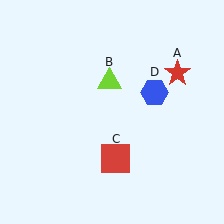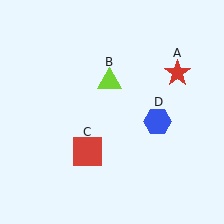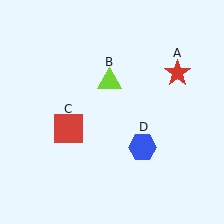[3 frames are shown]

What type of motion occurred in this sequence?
The red square (object C), blue hexagon (object D) rotated clockwise around the center of the scene.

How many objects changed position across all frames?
2 objects changed position: red square (object C), blue hexagon (object D).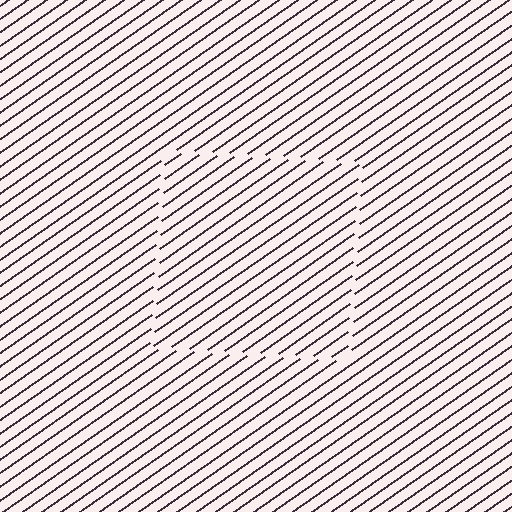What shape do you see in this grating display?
An illusory square. The interior of the shape contains the same grating, shifted by half a period — the contour is defined by the phase discontinuity where line-ends from the inner and outer gratings abut.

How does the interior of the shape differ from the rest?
The interior of the shape contains the same grating, shifted by half a period — the contour is defined by the phase discontinuity where line-ends from the inner and outer gratings abut.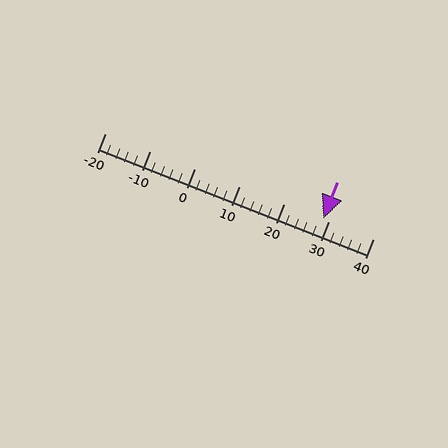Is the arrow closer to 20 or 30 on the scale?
The arrow is closer to 30.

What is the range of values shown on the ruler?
The ruler shows values from -20 to 40.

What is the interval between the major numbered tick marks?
The major tick marks are spaced 10 units apart.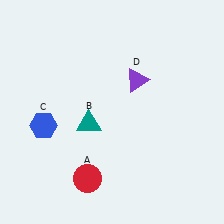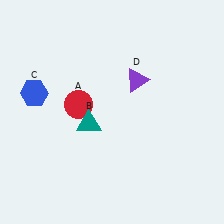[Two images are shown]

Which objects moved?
The objects that moved are: the red circle (A), the blue hexagon (C).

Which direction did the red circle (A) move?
The red circle (A) moved up.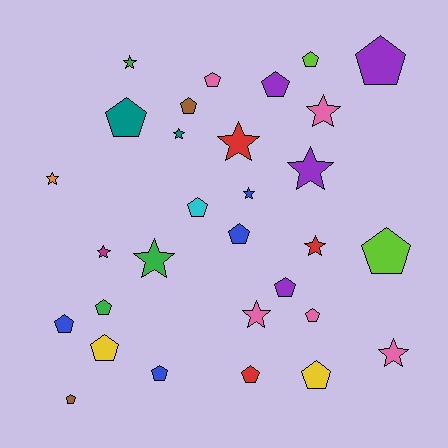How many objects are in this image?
There are 30 objects.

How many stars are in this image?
There are 12 stars.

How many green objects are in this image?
There are 3 green objects.